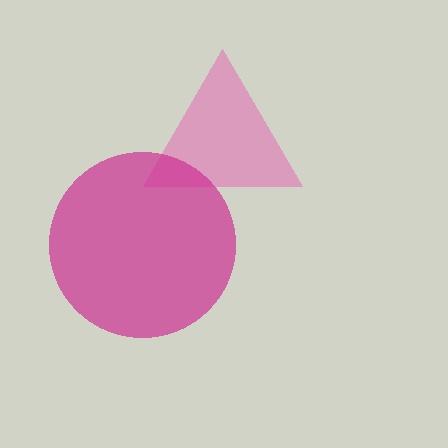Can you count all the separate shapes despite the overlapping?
Yes, there are 2 separate shapes.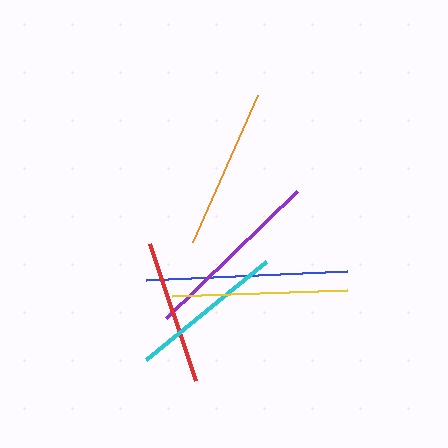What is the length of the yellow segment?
The yellow segment is approximately 175 pixels long.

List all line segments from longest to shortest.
From longest to shortest: blue, purple, yellow, orange, cyan, red.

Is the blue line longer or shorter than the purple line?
The blue line is longer than the purple line.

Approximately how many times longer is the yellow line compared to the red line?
The yellow line is approximately 1.2 times the length of the red line.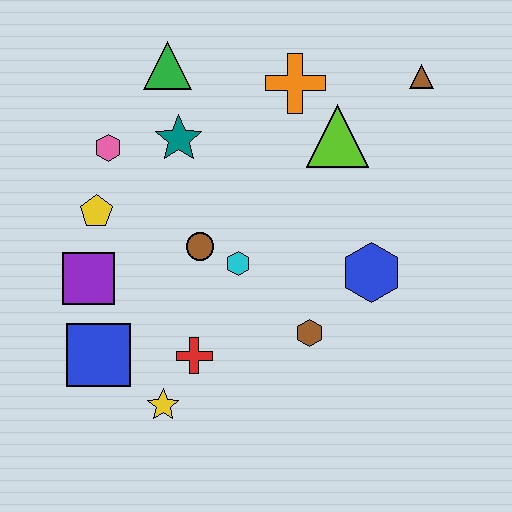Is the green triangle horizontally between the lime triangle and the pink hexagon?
Yes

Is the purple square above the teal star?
No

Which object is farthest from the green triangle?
The yellow star is farthest from the green triangle.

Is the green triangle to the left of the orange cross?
Yes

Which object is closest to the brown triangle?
The lime triangle is closest to the brown triangle.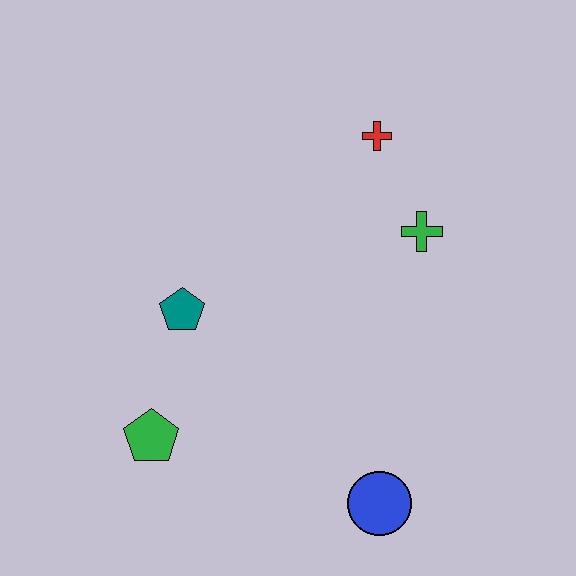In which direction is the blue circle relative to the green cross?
The blue circle is below the green cross.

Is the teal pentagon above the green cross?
No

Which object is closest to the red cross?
The green cross is closest to the red cross.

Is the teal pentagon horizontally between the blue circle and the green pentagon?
Yes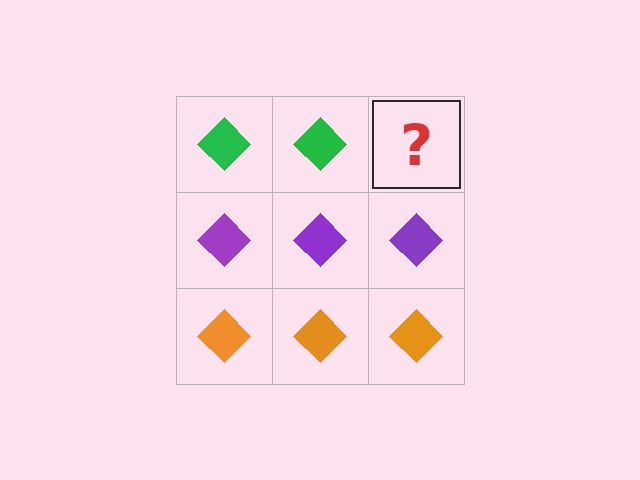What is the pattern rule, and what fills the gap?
The rule is that each row has a consistent color. The gap should be filled with a green diamond.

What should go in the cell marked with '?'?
The missing cell should contain a green diamond.